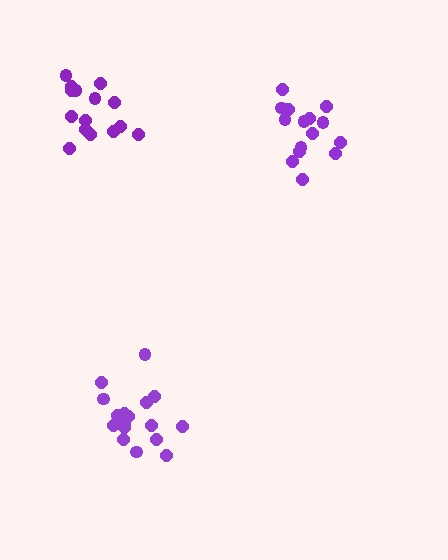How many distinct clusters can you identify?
There are 3 distinct clusters.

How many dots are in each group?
Group 1: 19 dots, Group 2: 15 dots, Group 3: 15 dots (49 total).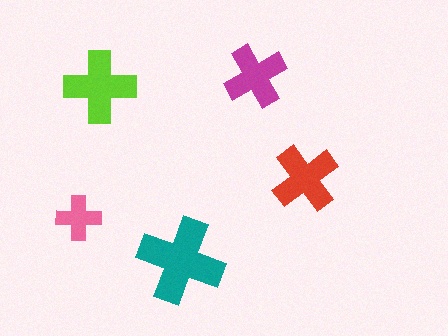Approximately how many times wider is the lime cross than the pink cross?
About 1.5 times wider.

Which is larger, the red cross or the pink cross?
The red one.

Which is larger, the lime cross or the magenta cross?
The lime one.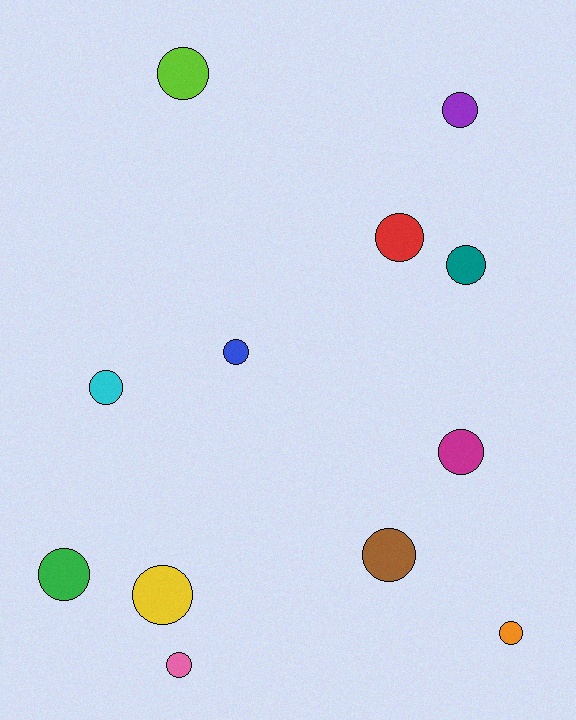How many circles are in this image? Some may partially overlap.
There are 12 circles.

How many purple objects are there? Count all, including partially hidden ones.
There is 1 purple object.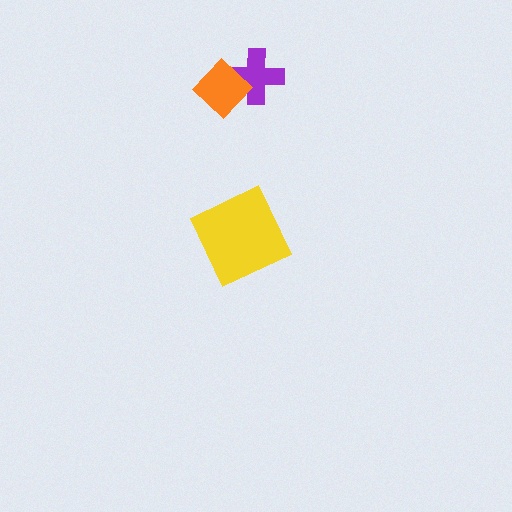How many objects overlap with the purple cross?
1 object overlaps with the purple cross.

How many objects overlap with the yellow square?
0 objects overlap with the yellow square.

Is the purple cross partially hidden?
Yes, it is partially covered by another shape.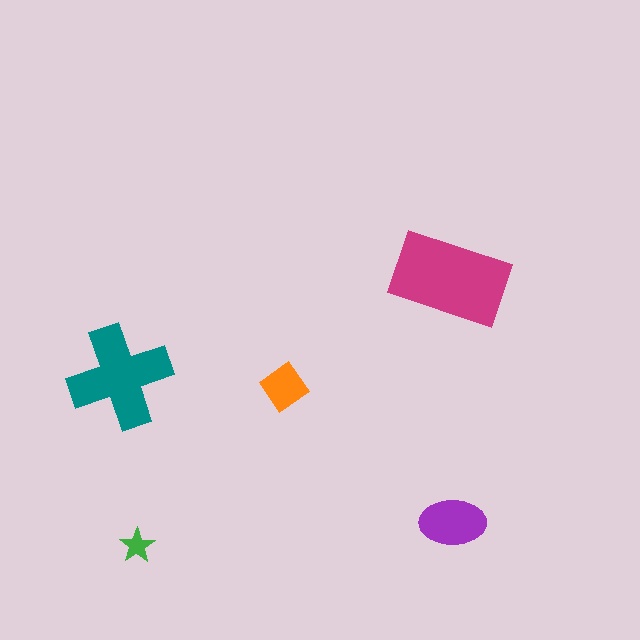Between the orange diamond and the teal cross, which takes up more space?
The teal cross.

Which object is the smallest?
The green star.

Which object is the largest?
The magenta rectangle.